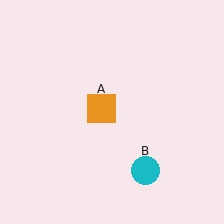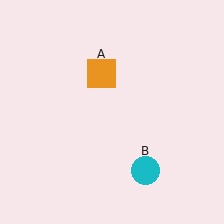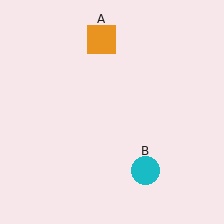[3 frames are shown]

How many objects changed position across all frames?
1 object changed position: orange square (object A).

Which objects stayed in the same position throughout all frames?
Cyan circle (object B) remained stationary.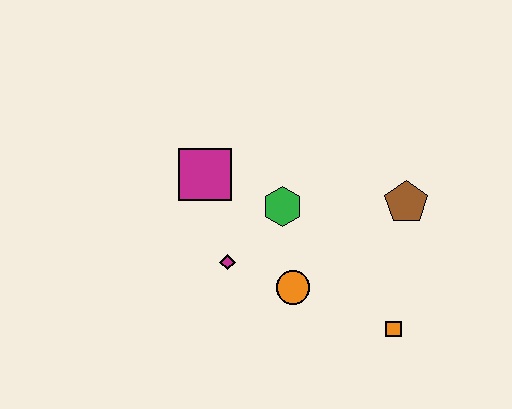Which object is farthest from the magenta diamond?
The brown pentagon is farthest from the magenta diamond.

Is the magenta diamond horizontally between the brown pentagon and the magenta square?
Yes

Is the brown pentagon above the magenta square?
No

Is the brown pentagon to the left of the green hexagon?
No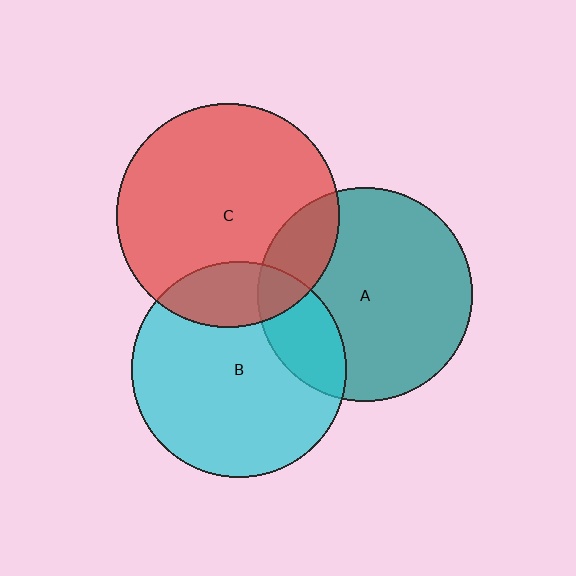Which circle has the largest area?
Circle C (red).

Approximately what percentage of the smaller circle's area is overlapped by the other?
Approximately 20%.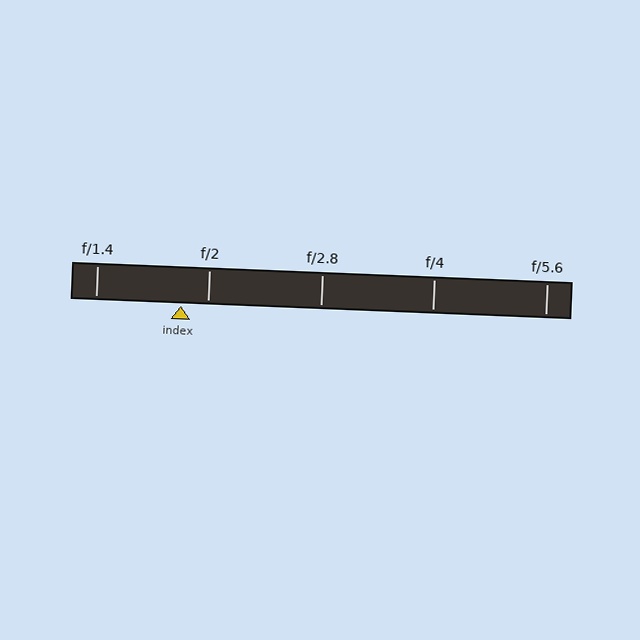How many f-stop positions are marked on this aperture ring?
There are 5 f-stop positions marked.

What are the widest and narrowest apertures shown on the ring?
The widest aperture shown is f/1.4 and the narrowest is f/5.6.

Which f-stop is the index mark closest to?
The index mark is closest to f/2.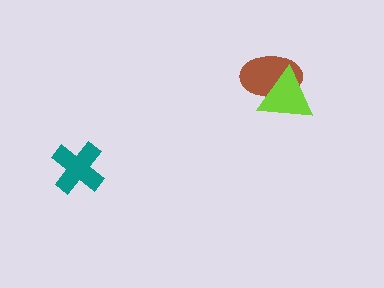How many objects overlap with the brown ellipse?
1 object overlaps with the brown ellipse.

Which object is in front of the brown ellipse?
The lime triangle is in front of the brown ellipse.